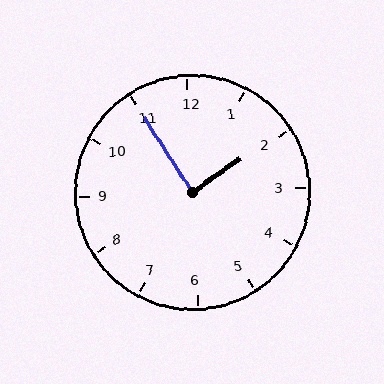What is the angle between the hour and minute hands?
Approximately 88 degrees.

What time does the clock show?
1:55.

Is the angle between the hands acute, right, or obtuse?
It is right.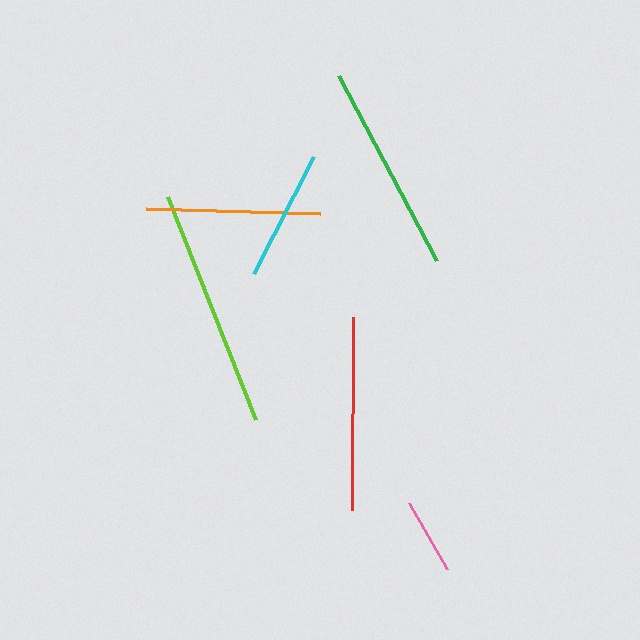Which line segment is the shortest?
The pink line is the shortest at approximately 76 pixels.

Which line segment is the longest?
The lime line is the longest at approximately 239 pixels.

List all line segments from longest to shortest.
From longest to shortest: lime, green, red, orange, cyan, pink.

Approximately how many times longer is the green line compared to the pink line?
The green line is approximately 2.8 times the length of the pink line.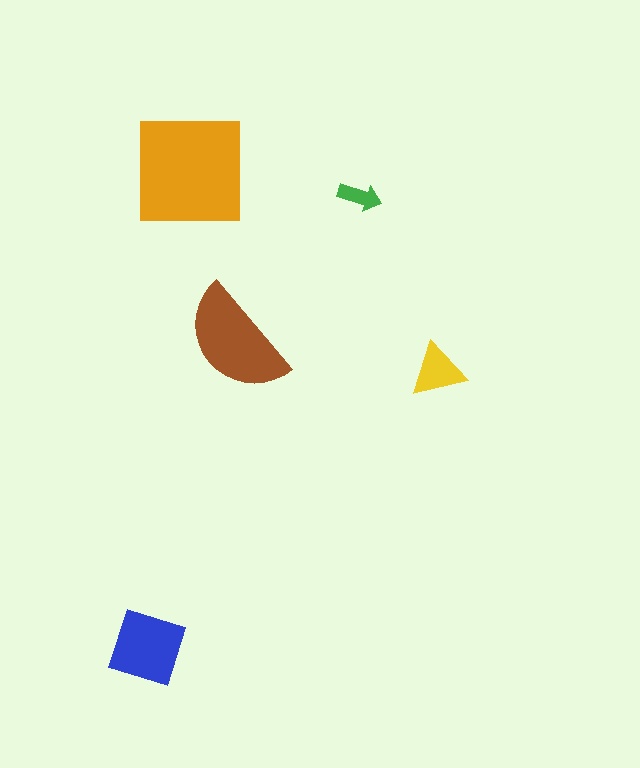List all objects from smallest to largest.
The green arrow, the yellow triangle, the blue diamond, the brown semicircle, the orange square.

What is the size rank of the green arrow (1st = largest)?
5th.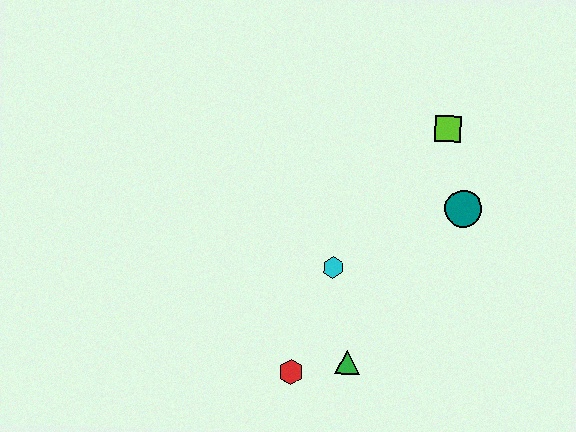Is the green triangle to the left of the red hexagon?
No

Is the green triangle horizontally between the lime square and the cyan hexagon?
Yes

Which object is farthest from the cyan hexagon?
The lime square is farthest from the cyan hexagon.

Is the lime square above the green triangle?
Yes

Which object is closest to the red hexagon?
The green triangle is closest to the red hexagon.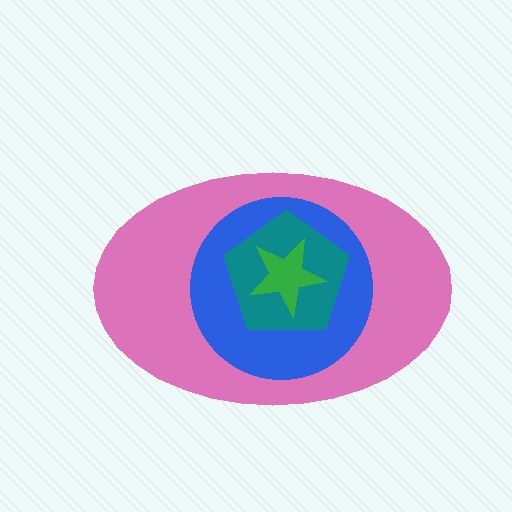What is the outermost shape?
The pink ellipse.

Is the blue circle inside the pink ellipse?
Yes.